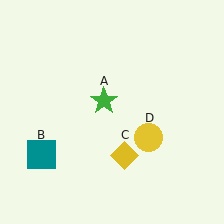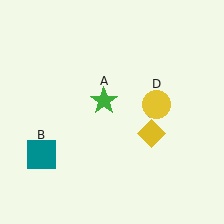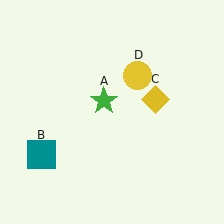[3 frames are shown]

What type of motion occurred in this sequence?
The yellow diamond (object C), yellow circle (object D) rotated counterclockwise around the center of the scene.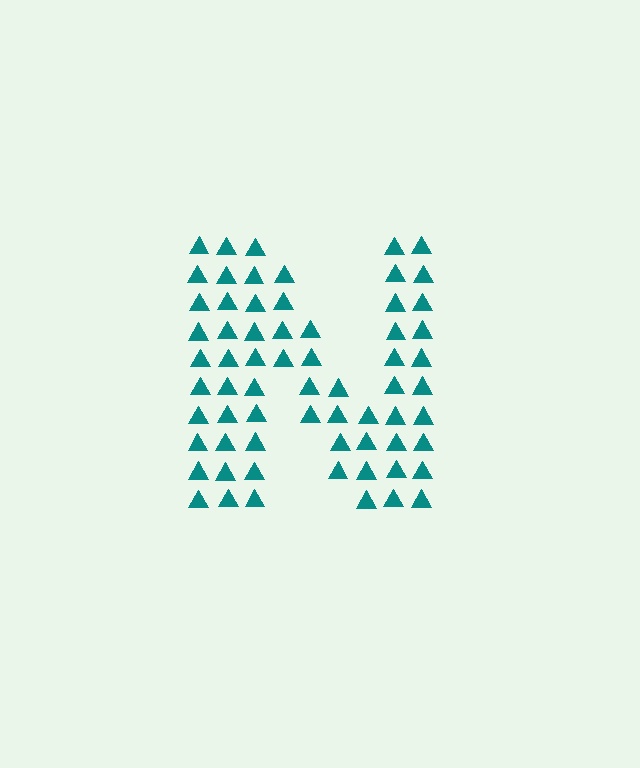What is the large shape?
The large shape is the letter N.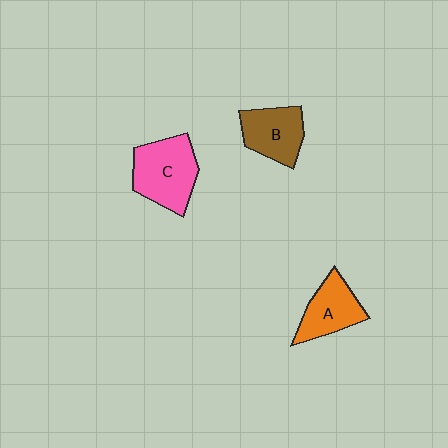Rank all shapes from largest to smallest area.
From largest to smallest: C (pink), B (brown), A (orange).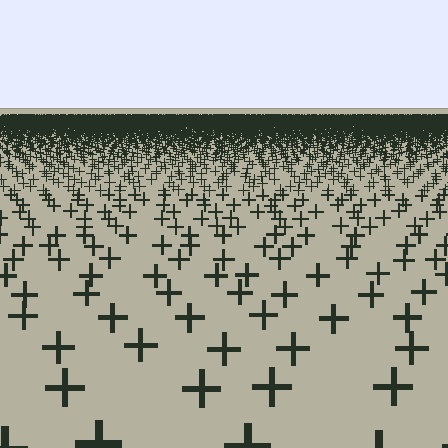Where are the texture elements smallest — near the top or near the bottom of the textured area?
Near the top.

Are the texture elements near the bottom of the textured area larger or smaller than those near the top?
Larger. Near the bottom, elements are closer to the viewer and appear at a bigger on-screen size.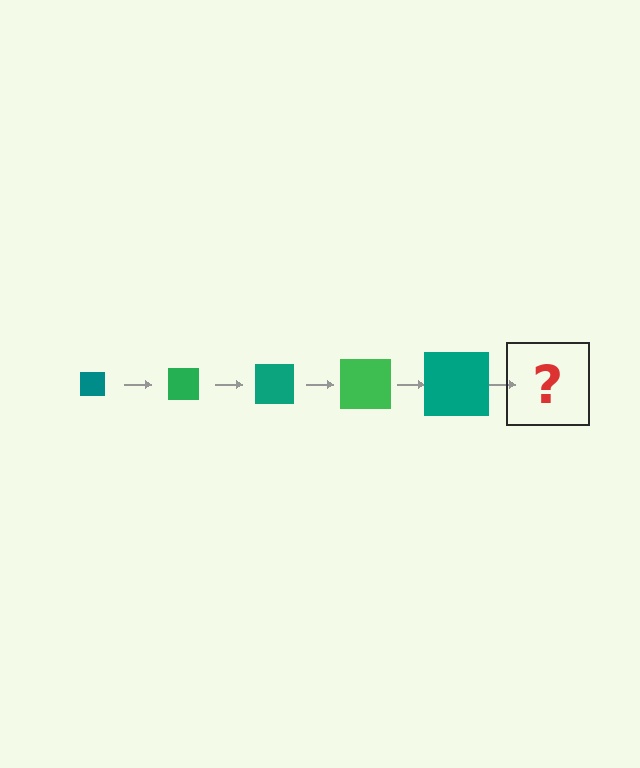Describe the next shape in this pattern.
It should be a green square, larger than the previous one.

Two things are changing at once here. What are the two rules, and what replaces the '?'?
The two rules are that the square grows larger each step and the color cycles through teal and green. The '?' should be a green square, larger than the previous one.